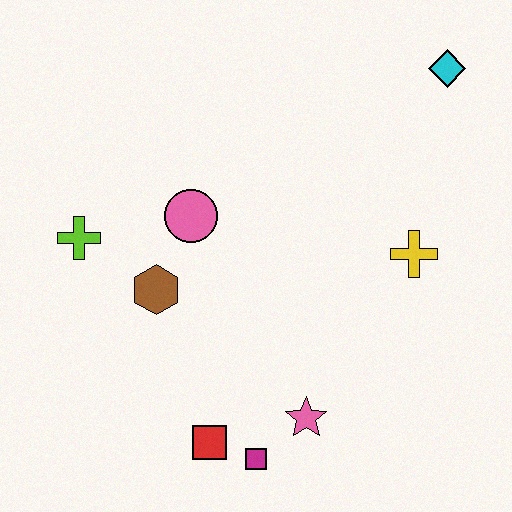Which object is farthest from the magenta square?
The cyan diamond is farthest from the magenta square.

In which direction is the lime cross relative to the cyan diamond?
The lime cross is to the left of the cyan diamond.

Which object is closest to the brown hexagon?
The pink circle is closest to the brown hexagon.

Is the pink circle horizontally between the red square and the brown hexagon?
Yes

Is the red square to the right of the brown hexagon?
Yes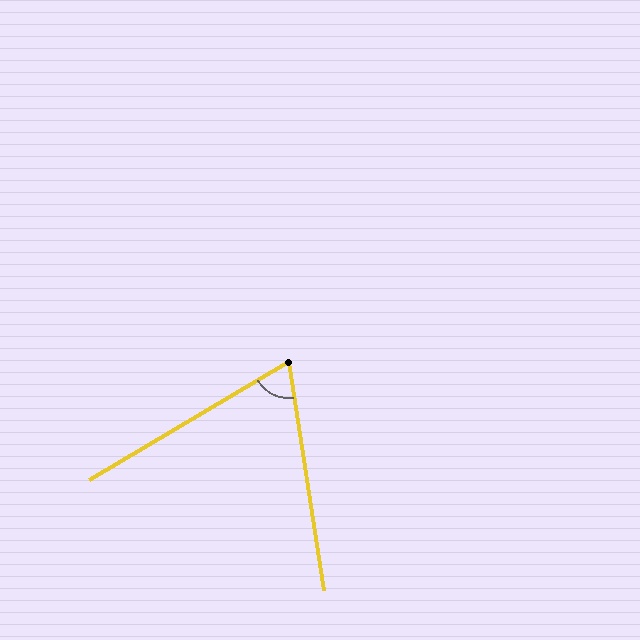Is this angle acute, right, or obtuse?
It is acute.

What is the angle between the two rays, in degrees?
Approximately 68 degrees.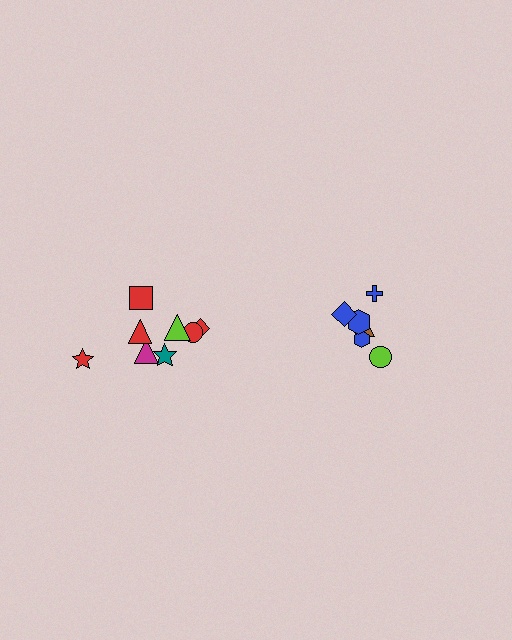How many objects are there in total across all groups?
There are 14 objects.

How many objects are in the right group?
There are 6 objects.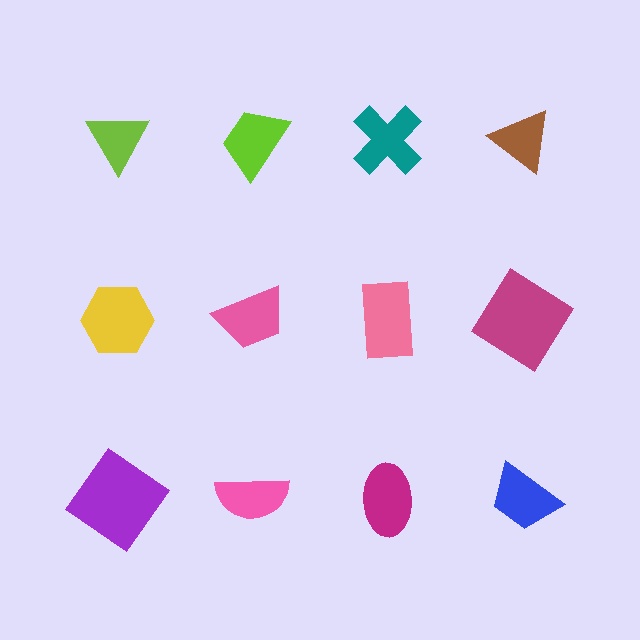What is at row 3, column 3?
A magenta ellipse.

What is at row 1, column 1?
A lime triangle.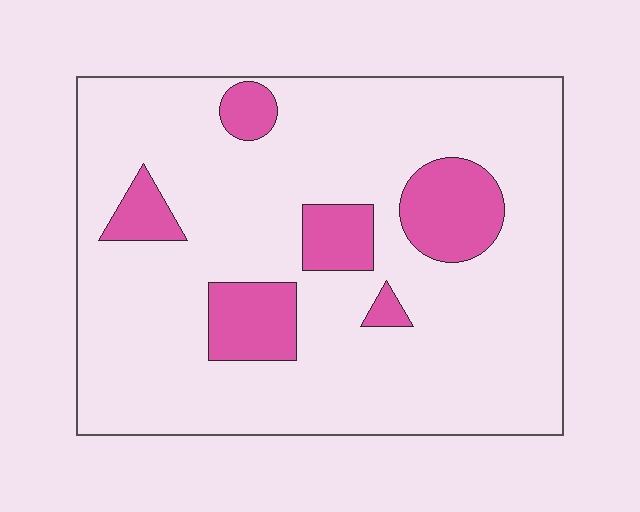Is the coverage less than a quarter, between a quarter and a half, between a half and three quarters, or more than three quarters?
Less than a quarter.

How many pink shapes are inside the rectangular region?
6.